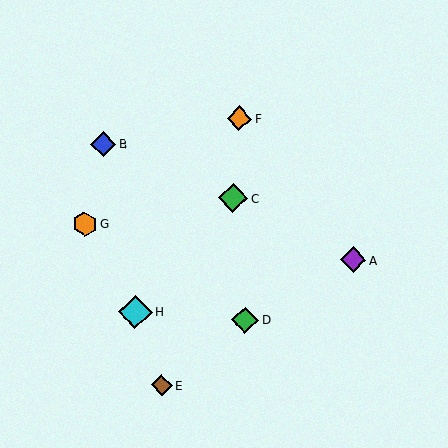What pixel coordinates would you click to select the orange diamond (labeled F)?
Click at (239, 118) to select the orange diamond F.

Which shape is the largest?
The cyan diamond (labeled H) is the largest.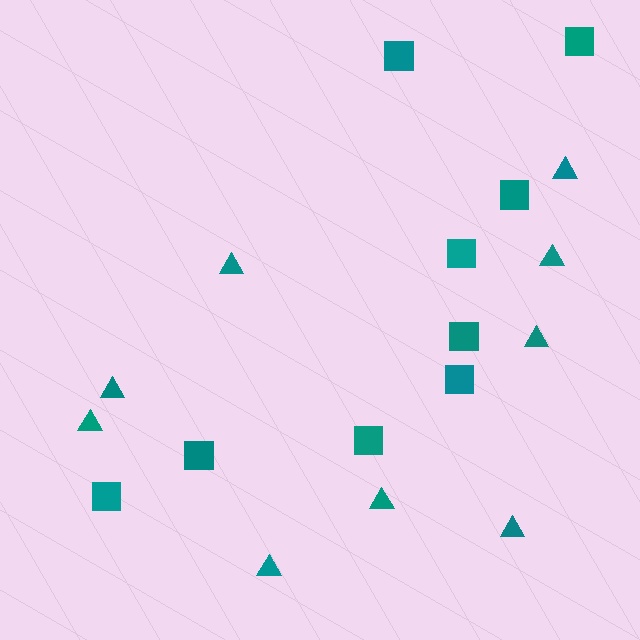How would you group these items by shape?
There are 2 groups: one group of squares (9) and one group of triangles (9).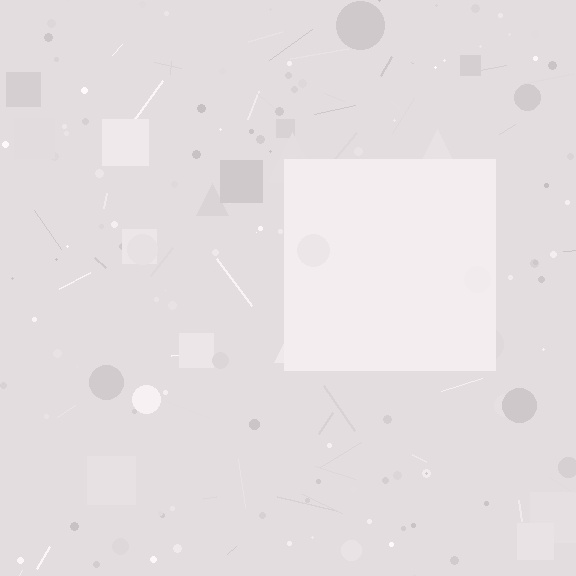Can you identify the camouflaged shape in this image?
The camouflaged shape is a square.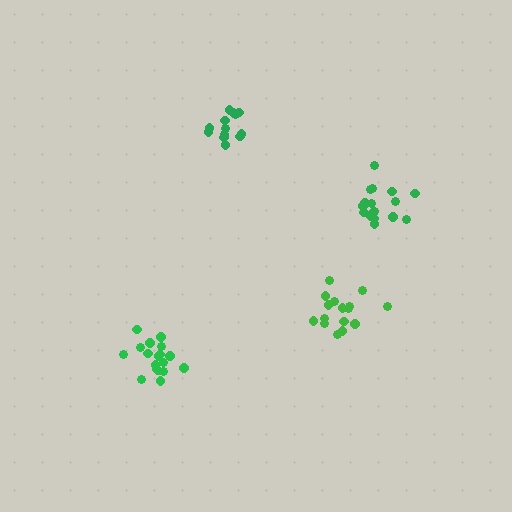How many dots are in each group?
Group 1: 18 dots, Group 2: 17 dots, Group 3: 16 dots, Group 4: 13 dots (64 total).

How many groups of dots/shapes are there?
There are 4 groups.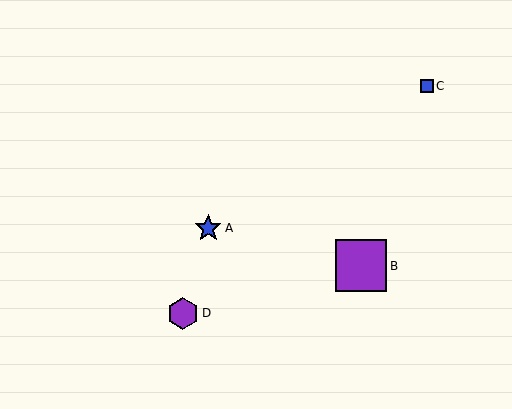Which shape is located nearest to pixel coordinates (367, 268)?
The purple square (labeled B) at (361, 266) is nearest to that location.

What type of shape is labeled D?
Shape D is a purple hexagon.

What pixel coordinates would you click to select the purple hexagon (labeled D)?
Click at (183, 313) to select the purple hexagon D.